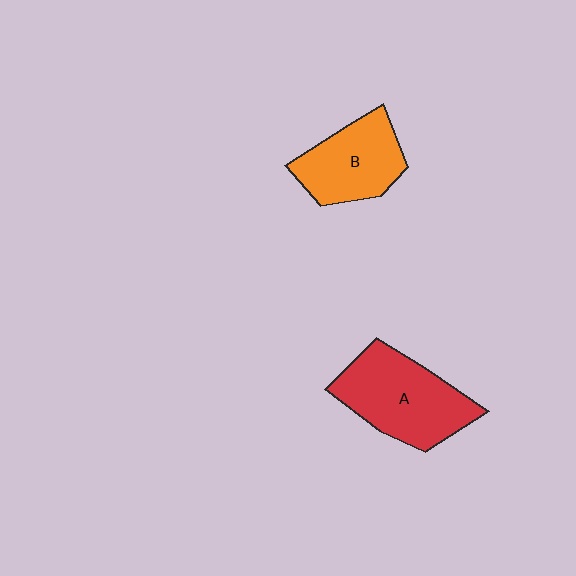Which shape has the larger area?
Shape A (red).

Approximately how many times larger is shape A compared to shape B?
Approximately 1.3 times.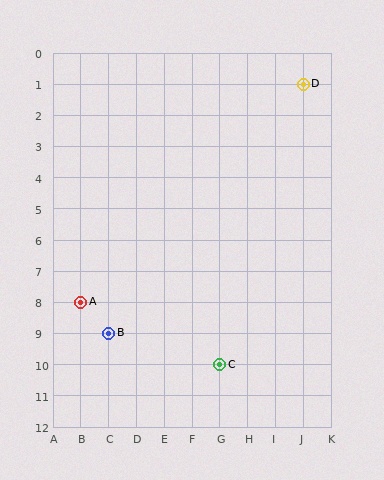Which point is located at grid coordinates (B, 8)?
Point A is at (B, 8).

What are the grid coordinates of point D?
Point D is at grid coordinates (J, 1).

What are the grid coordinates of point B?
Point B is at grid coordinates (C, 9).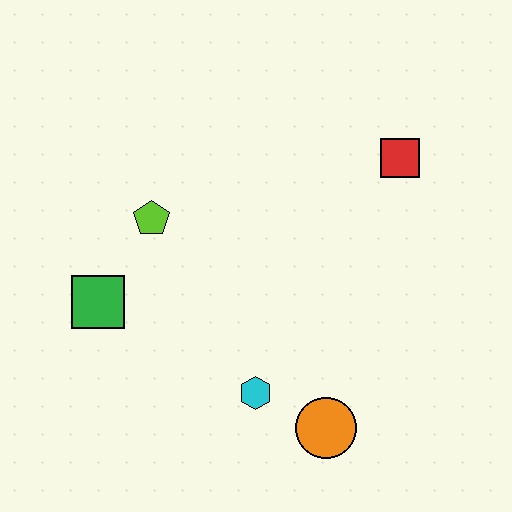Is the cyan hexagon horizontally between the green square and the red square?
Yes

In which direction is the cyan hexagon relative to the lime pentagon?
The cyan hexagon is below the lime pentagon.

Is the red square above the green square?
Yes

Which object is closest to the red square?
The lime pentagon is closest to the red square.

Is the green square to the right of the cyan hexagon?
No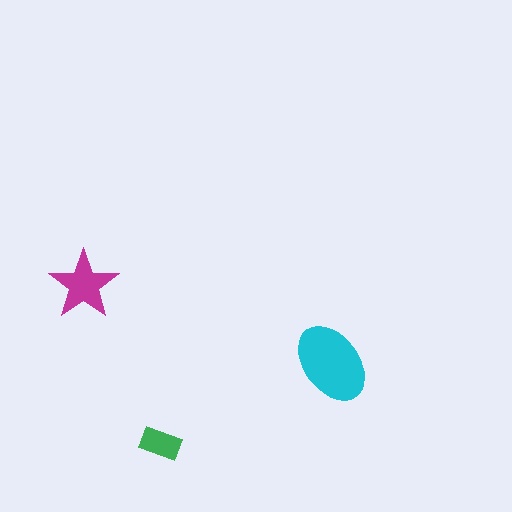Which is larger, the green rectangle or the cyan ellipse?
The cyan ellipse.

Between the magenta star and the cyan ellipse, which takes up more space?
The cyan ellipse.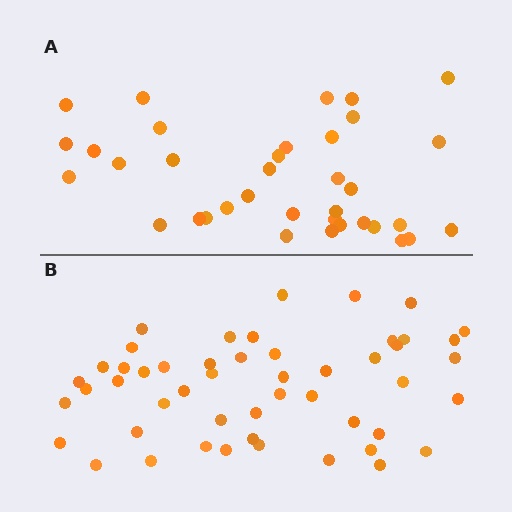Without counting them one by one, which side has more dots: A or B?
Region B (the bottom region) has more dots.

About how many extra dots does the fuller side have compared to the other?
Region B has approximately 15 more dots than region A.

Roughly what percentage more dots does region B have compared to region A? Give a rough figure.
About 40% more.